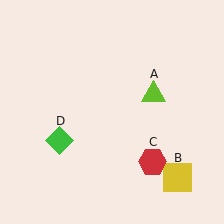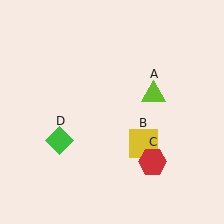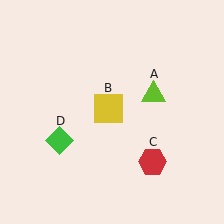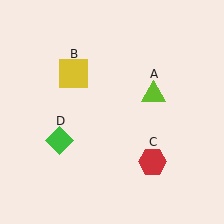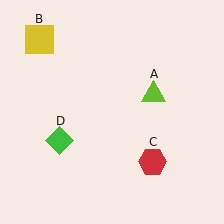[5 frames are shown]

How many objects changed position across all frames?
1 object changed position: yellow square (object B).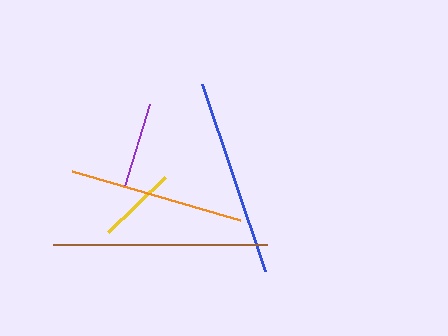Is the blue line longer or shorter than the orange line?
The blue line is longer than the orange line.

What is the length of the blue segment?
The blue segment is approximately 197 pixels long.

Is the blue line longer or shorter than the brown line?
The brown line is longer than the blue line.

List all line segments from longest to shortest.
From longest to shortest: brown, blue, orange, purple, yellow.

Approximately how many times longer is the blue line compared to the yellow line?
The blue line is approximately 2.5 times the length of the yellow line.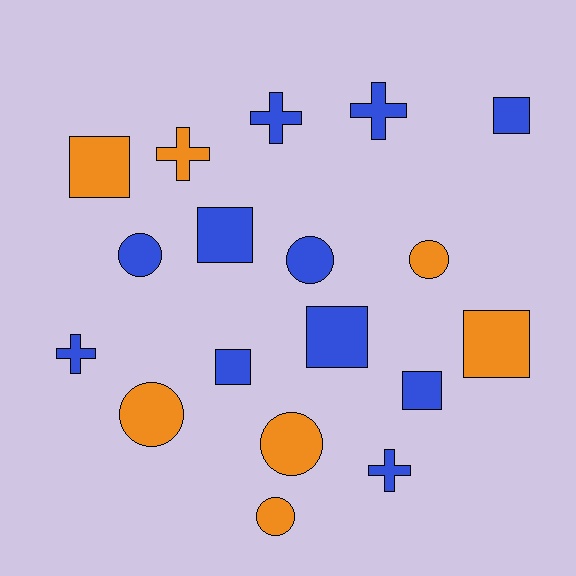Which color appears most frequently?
Blue, with 11 objects.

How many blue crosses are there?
There are 4 blue crosses.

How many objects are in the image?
There are 18 objects.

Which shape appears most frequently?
Square, with 7 objects.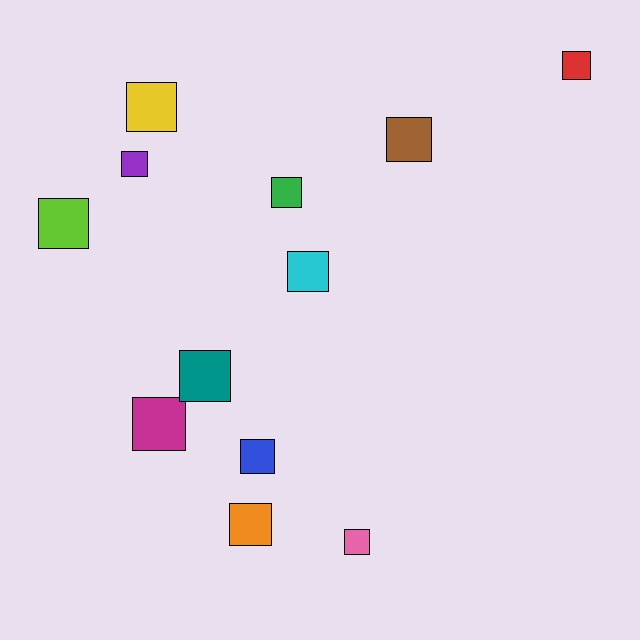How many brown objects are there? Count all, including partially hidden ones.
There is 1 brown object.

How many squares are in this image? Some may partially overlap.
There are 12 squares.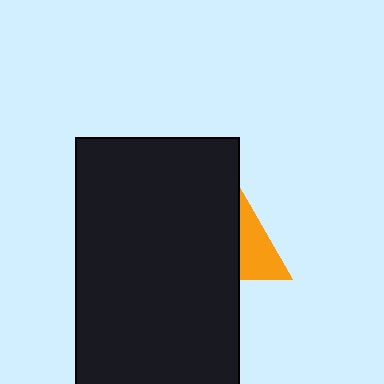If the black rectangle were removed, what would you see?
You would see the complete orange triangle.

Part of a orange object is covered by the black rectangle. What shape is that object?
It is a triangle.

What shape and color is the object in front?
The object in front is a black rectangle.